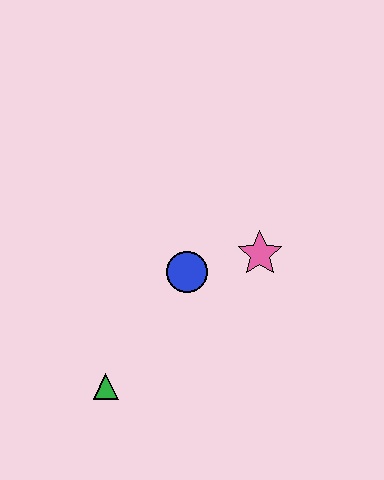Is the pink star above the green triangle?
Yes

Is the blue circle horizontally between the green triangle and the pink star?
Yes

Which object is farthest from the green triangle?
The pink star is farthest from the green triangle.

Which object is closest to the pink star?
The blue circle is closest to the pink star.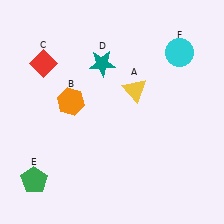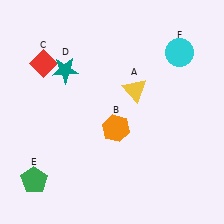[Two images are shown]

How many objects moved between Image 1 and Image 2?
2 objects moved between the two images.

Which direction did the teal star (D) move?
The teal star (D) moved left.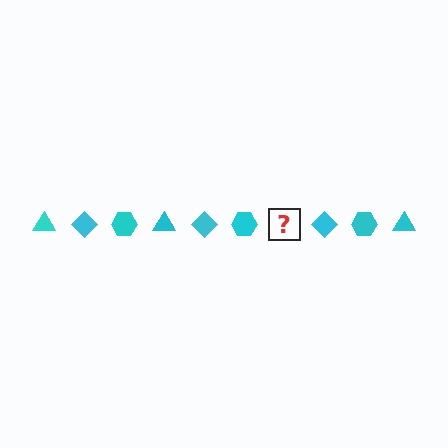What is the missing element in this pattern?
The missing element is a cyan triangle.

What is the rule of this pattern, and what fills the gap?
The rule is that the pattern cycles through triangle, diamond, hexagon shapes in cyan. The gap should be filled with a cyan triangle.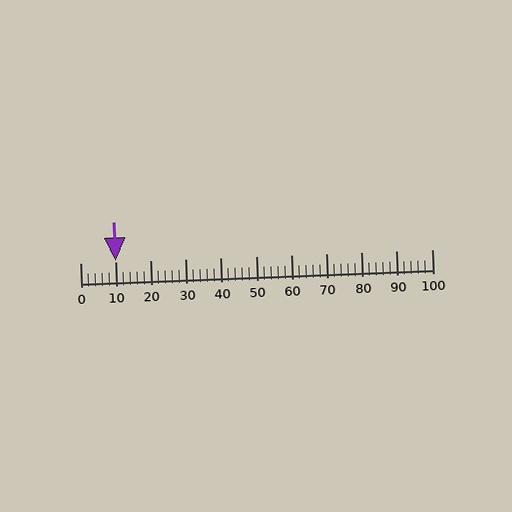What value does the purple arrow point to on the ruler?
The purple arrow points to approximately 10.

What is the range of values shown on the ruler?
The ruler shows values from 0 to 100.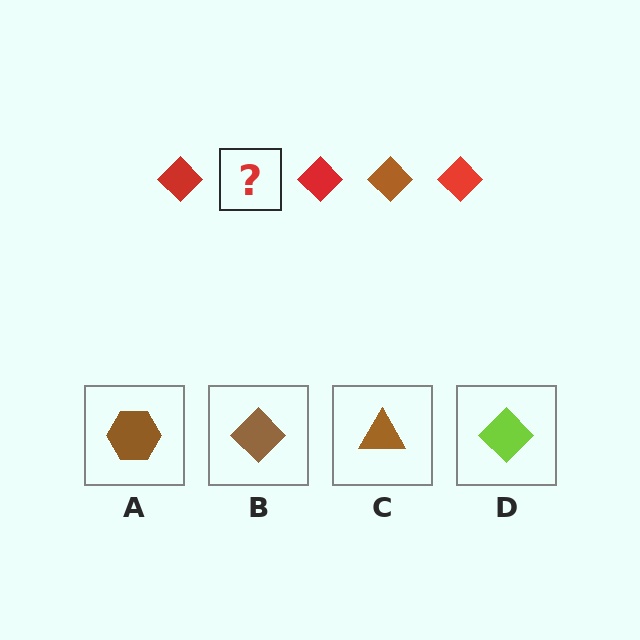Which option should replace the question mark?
Option B.